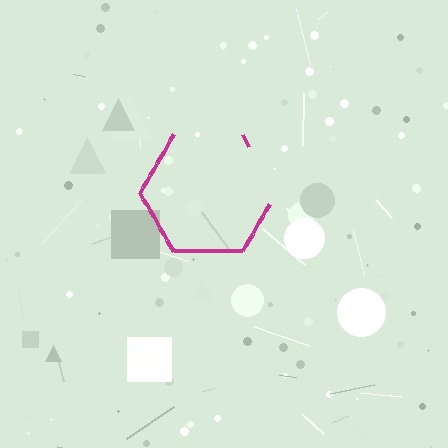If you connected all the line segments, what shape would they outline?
They would outline a hexagon.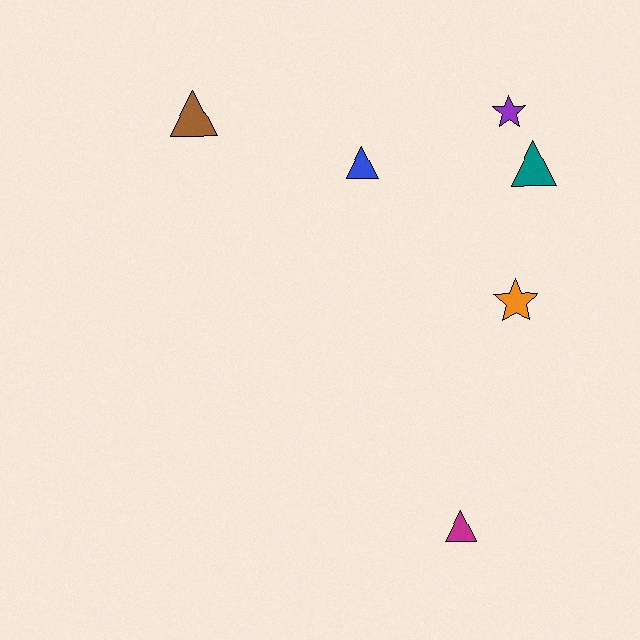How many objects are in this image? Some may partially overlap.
There are 6 objects.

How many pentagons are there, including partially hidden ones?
There are no pentagons.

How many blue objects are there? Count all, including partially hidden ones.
There is 1 blue object.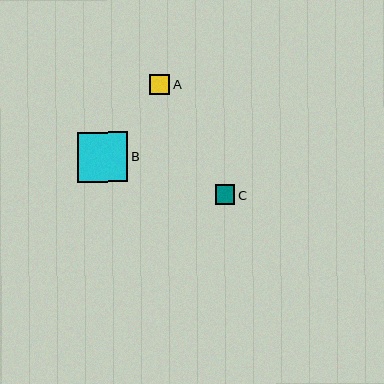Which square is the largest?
Square B is the largest with a size of approximately 50 pixels.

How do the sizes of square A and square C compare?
Square A and square C are approximately the same size.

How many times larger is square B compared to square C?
Square B is approximately 2.5 times the size of square C.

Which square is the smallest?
Square C is the smallest with a size of approximately 20 pixels.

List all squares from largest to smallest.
From largest to smallest: B, A, C.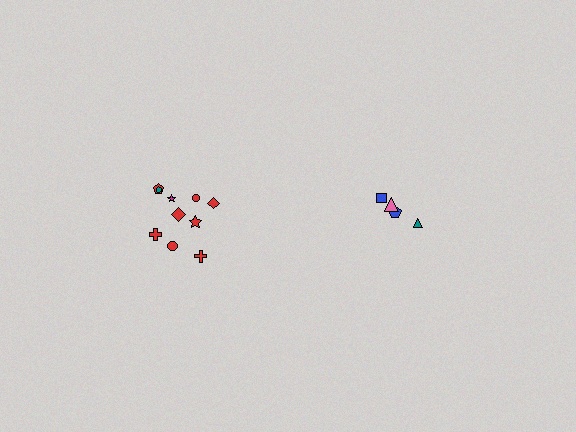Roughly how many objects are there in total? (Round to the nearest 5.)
Roughly 15 objects in total.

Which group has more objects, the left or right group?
The left group.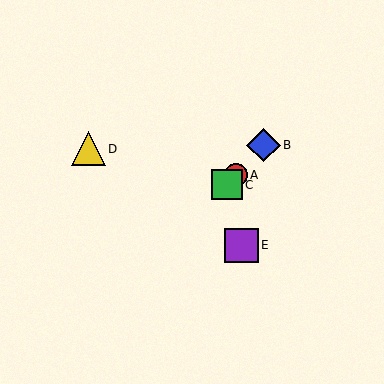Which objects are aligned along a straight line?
Objects A, B, C are aligned along a straight line.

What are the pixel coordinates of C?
Object C is at (227, 185).